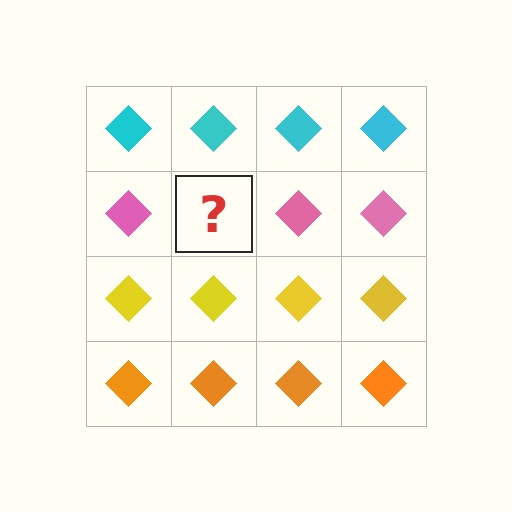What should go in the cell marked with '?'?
The missing cell should contain a pink diamond.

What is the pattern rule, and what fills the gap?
The rule is that each row has a consistent color. The gap should be filled with a pink diamond.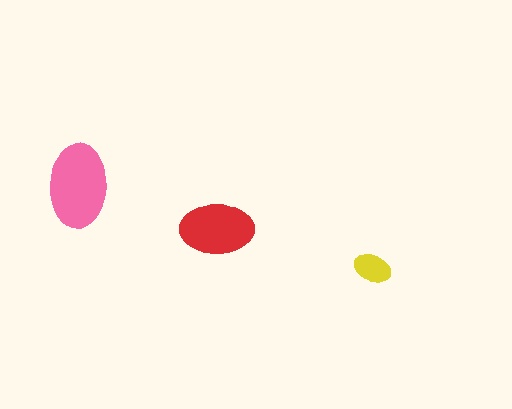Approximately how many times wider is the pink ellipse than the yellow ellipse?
About 2 times wider.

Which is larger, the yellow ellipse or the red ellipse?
The red one.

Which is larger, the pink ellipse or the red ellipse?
The pink one.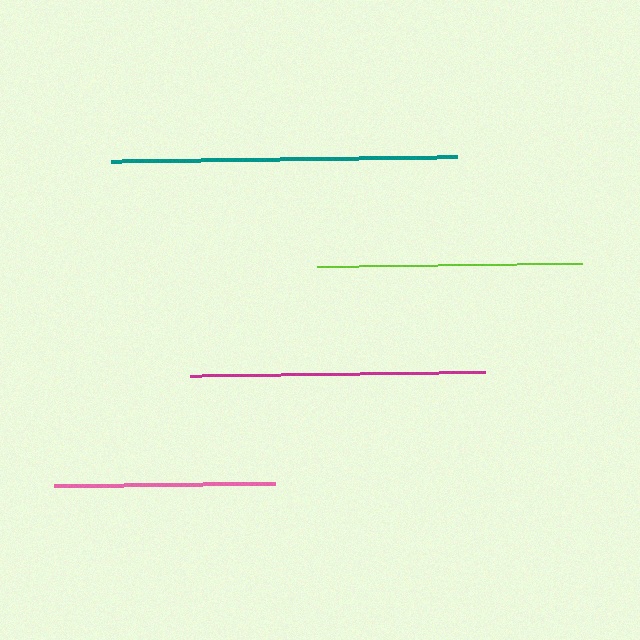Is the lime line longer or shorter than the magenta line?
The magenta line is longer than the lime line.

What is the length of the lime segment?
The lime segment is approximately 264 pixels long.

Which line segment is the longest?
The teal line is the longest at approximately 346 pixels.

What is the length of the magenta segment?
The magenta segment is approximately 295 pixels long.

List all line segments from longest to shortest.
From longest to shortest: teal, magenta, lime, pink.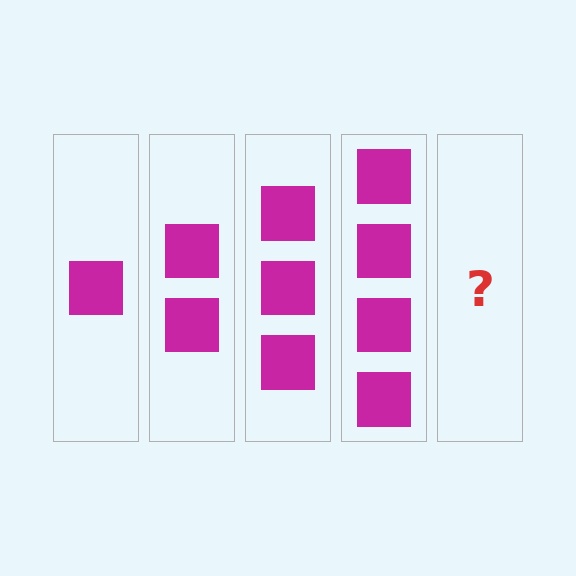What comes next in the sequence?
The next element should be 5 squares.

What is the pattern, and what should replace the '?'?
The pattern is that each step adds one more square. The '?' should be 5 squares.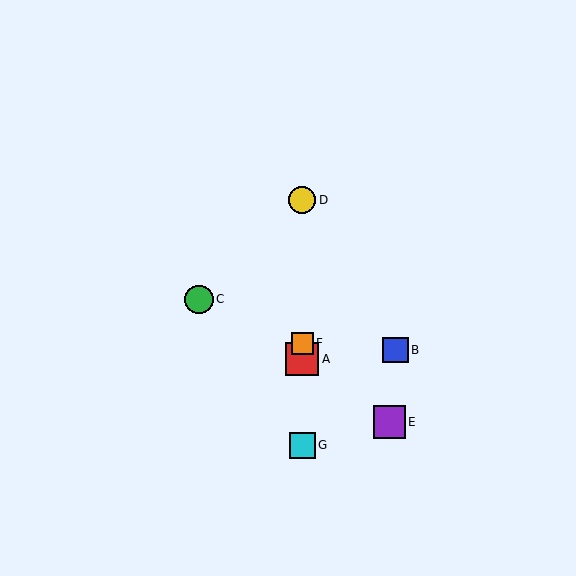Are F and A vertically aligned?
Yes, both are at x≈302.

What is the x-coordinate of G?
Object G is at x≈302.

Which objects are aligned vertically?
Objects A, D, F, G are aligned vertically.